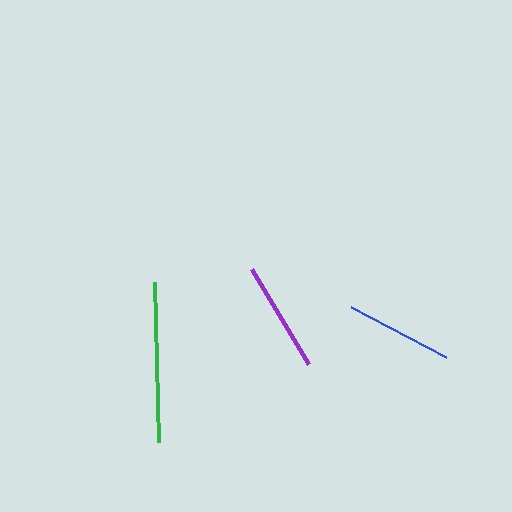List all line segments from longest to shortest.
From longest to shortest: green, purple, blue.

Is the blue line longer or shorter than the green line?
The green line is longer than the blue line.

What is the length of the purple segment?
The purple segment is approximately 110 pixels long.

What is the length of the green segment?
The green segment is approximately 160 pixels long.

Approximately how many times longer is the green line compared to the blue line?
The green line is approximately 1.5 times the length of the blue line.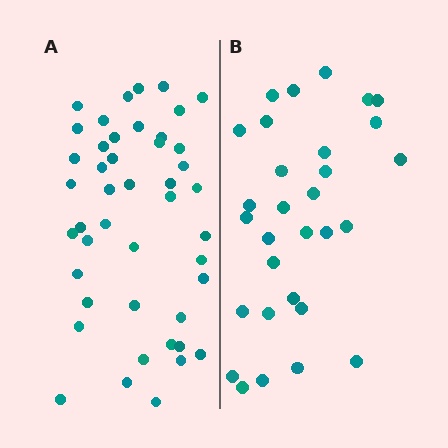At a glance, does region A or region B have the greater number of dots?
Region A (the left region) has more dots.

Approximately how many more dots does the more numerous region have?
Region A has approximately 15 more dots than region B.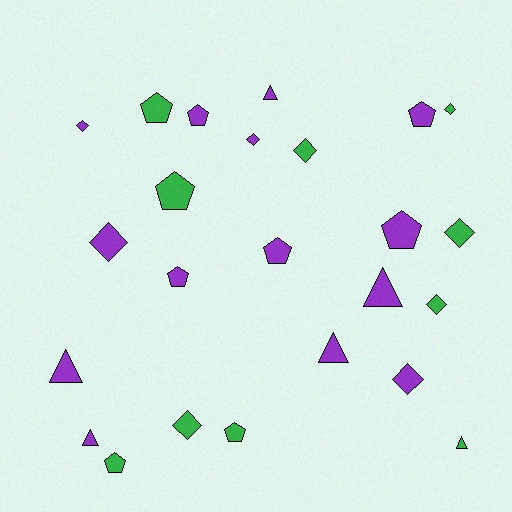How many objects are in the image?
There are 24 objects.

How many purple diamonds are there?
There are 4 purple diamonds.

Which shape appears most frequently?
Diamond, with 9 objects.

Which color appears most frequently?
Purple, with 14 objects.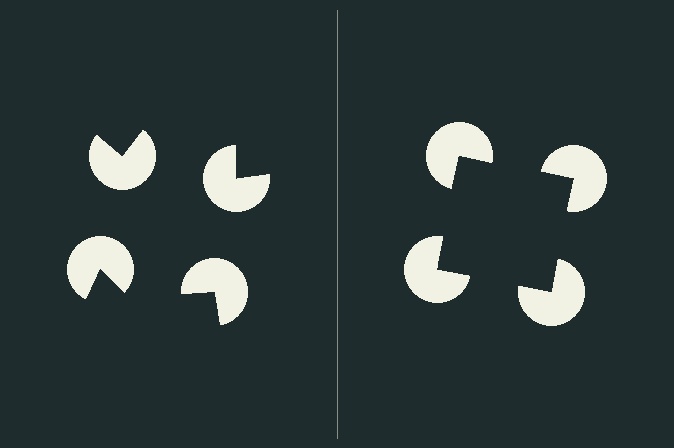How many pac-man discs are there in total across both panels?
8 — 4 on each side.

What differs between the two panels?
The pac-man discs are positioned identically on both sides; only the wedge orientations differ. On the right they align to a square; on the left they are misaligned.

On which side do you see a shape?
An illusory square appears on the right side. On the left side the wedge cuts are rotated, so no coherent shape forms.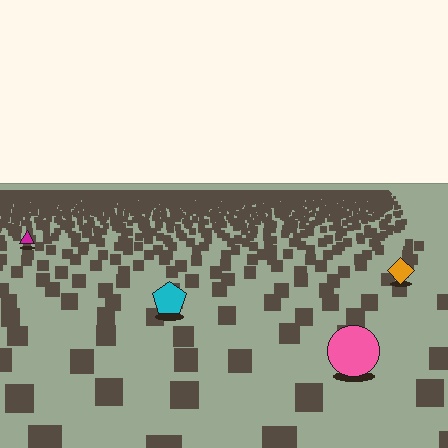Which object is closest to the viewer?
The pink circle is closest. The texture marks near it are larger and more spread out.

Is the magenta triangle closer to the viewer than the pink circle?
No. The pink circle is closer — you can tell from the texture gradient: the ground texture is coarser near it.